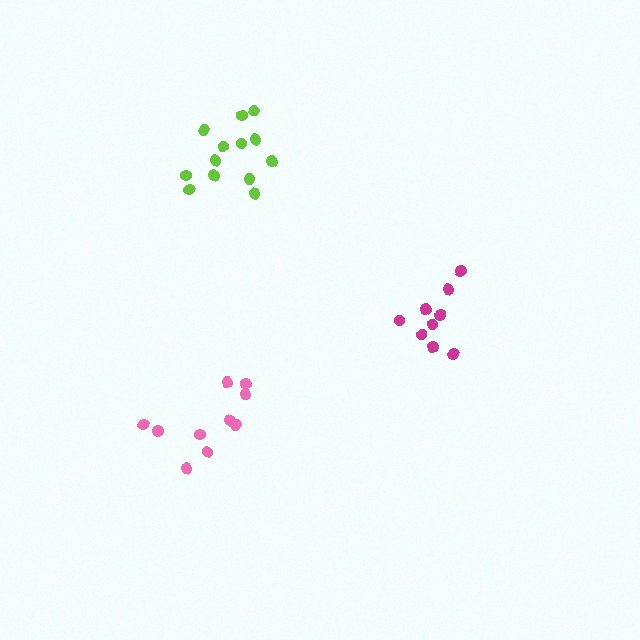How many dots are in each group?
Group 1: 10 dots, Group 2: 9 dots, Group 3: 13 dots (32 total).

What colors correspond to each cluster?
The clusters are colored: pink, magenta, lime.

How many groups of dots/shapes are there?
There are 3 groups.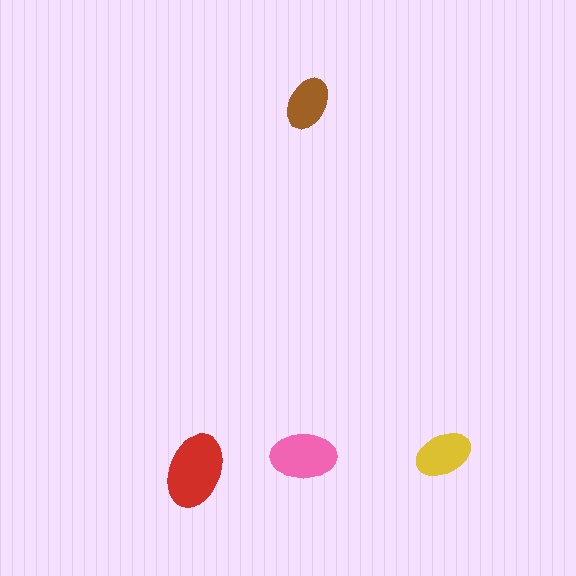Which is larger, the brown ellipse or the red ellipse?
The red one.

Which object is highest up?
The brown ellipse is topmost.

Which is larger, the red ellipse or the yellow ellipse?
The red one.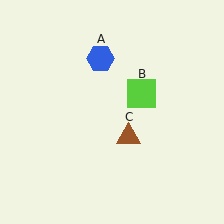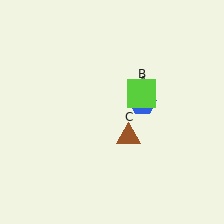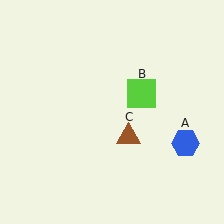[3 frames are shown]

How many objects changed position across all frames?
1 object changed position: blue hexagon (object A).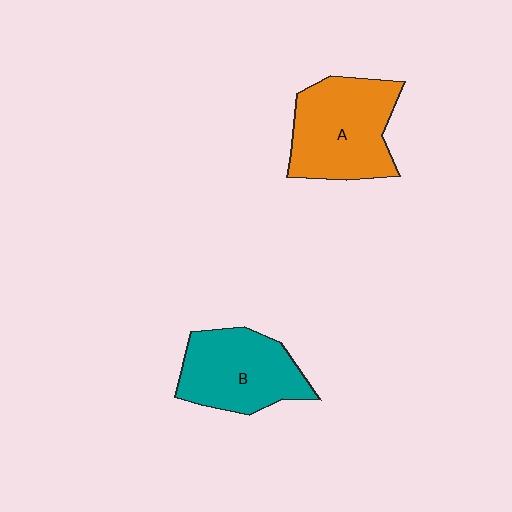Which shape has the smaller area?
Shape B (teal).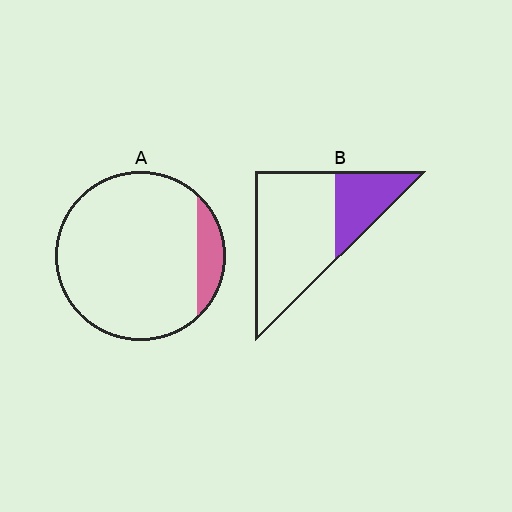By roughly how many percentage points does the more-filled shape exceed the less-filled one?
By roughly 15 percentage points (B over A).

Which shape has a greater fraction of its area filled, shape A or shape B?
Shape B.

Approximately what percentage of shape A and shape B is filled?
A is approximately 10% and B is approximately 30%.